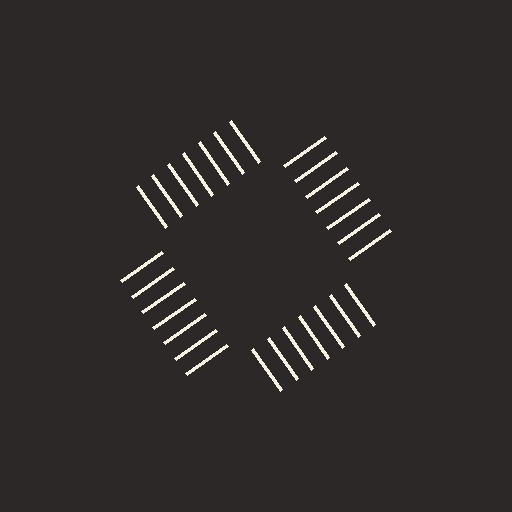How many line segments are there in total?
28 — 7 along each of the 4 edges.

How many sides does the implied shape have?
4 sides — the line-ends trace a square.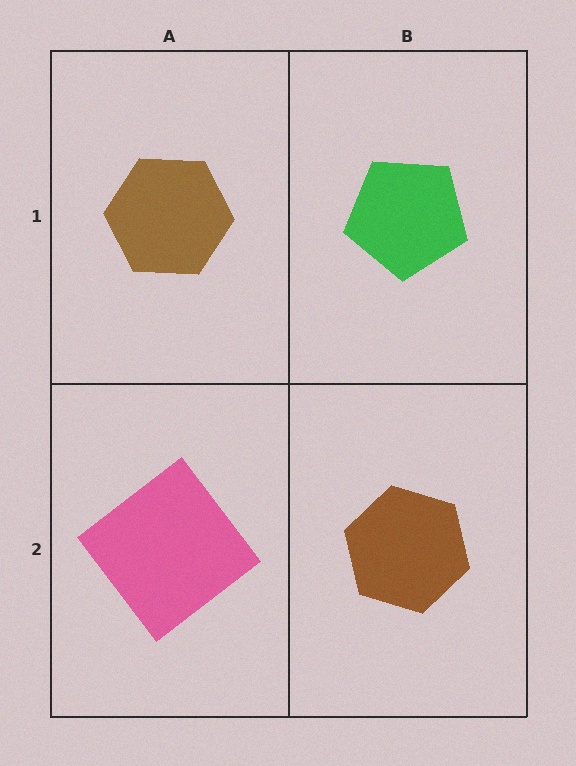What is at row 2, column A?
A pink diamond.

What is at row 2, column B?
A brown hexagon.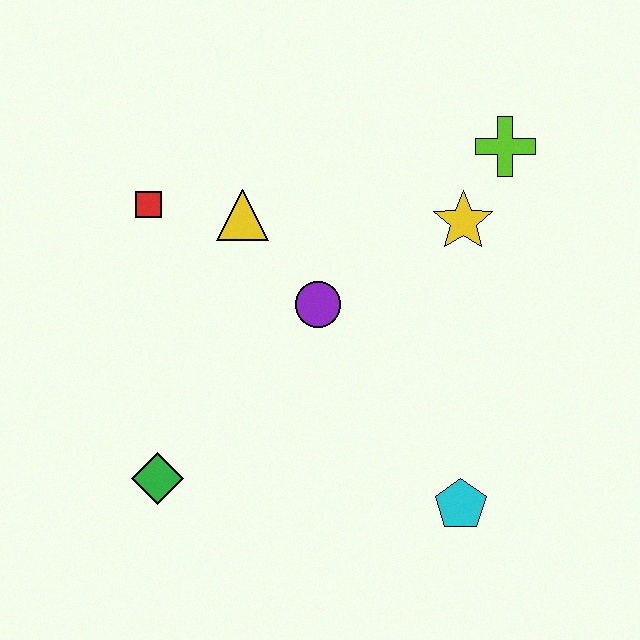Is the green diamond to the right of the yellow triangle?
No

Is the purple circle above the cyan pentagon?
Yes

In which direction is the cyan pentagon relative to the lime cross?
The cyan pentagon is below the lime cross.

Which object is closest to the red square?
The yellow triangle is closest to the red square.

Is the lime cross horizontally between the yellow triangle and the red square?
No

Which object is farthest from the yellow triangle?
The cyan pentagon is farthest from the yellow triangle.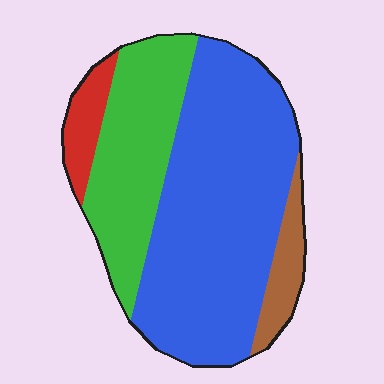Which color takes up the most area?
Blue, at roughly 60%.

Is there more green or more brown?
Green.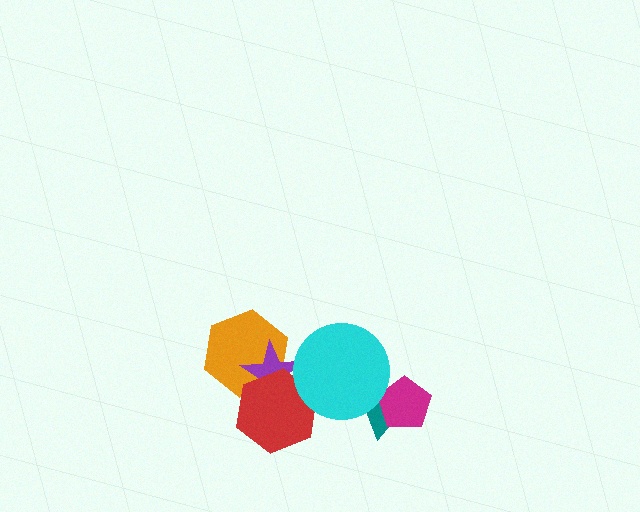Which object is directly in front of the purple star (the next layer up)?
The red hexagon is directly in front of the purple star.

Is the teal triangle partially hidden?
Yes, it is partially covered by another shape.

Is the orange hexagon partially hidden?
Yes, it is partially covered by another shape.